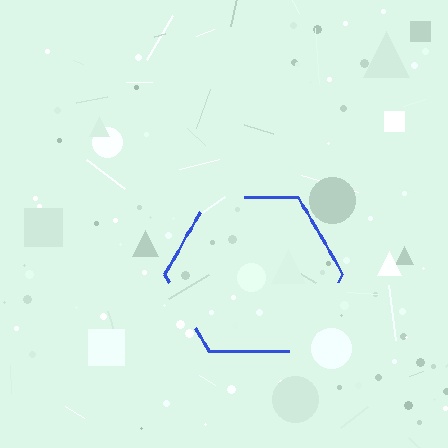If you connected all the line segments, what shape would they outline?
They would outline a hexagon.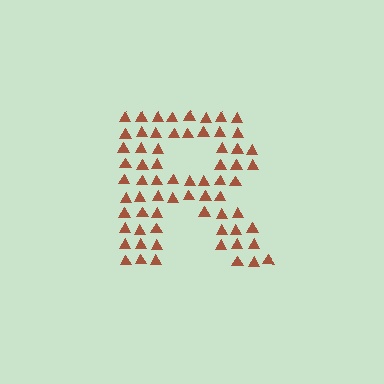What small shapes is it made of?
It is made of small triangles.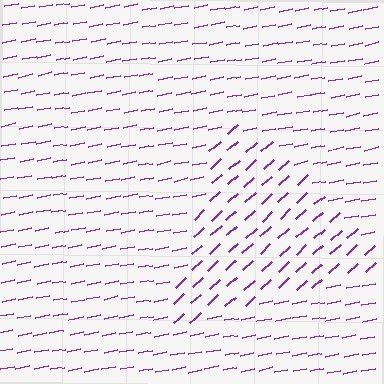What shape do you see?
I see a triangle.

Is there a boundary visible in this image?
Yes, there is a texture boundary formed by a change in line orientation.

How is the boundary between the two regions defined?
The boundary is defined purely by a change in line orientation (approximately 31 degrees difference). All lines are the same color and thickness.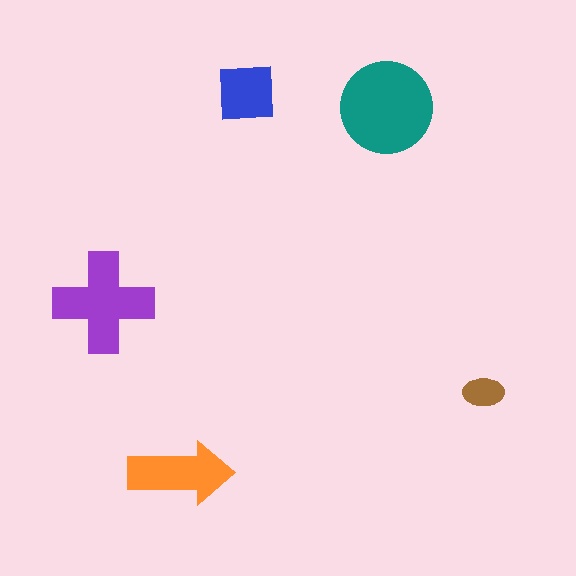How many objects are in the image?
There are 5 objects in the image.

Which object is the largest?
The teal circle.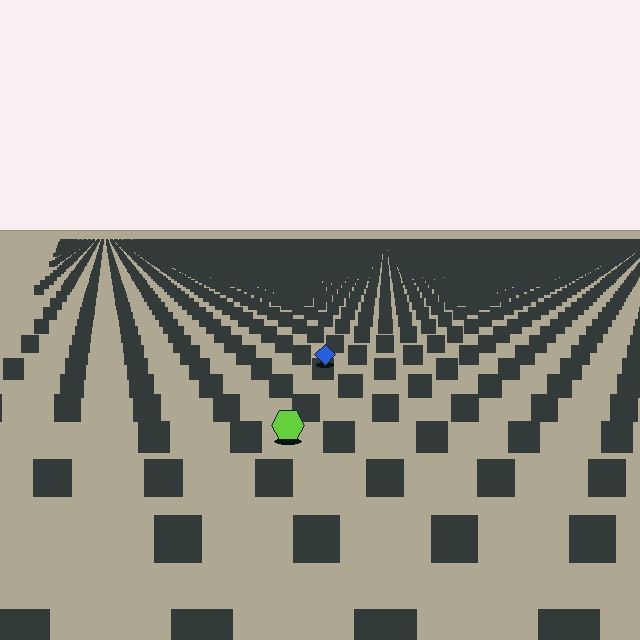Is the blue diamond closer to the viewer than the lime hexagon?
No. The lime hexagon is closer — you can tell from the texture gradient: the ground texture is coarser near it.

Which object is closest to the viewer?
The lime hexagon is closest. The texture marks near it are larger and more spread out.